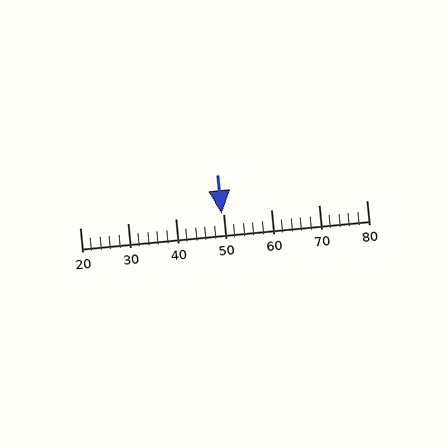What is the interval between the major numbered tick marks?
The major tick marks are spaced 10 units apart.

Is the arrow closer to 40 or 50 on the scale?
The arrow is closer to 50.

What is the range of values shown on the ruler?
The ruler shows values from 20 to 80.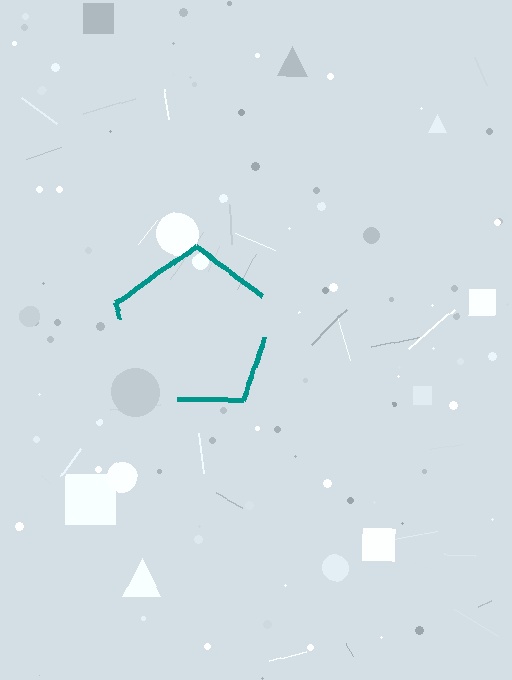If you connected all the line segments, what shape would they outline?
They would outline a pentagon.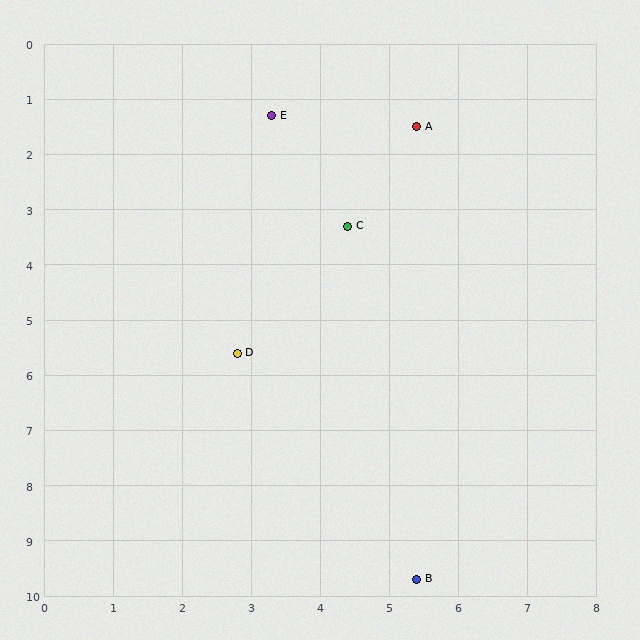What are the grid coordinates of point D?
Point D is at approximately (2.8, 5.6).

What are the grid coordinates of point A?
Point A is at approximately (5.4, 1.5).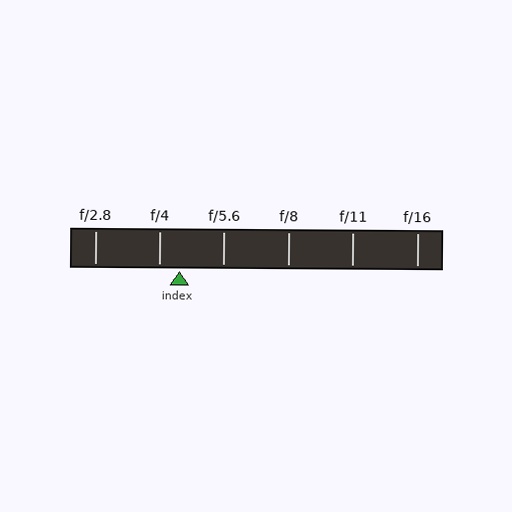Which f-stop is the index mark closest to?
The index mark is closest to f/4.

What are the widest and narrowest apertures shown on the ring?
The widest aperture shown is f/2.8 and the narrowest is f/16.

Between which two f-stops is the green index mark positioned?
The index mark is between f/4 and f/5.6.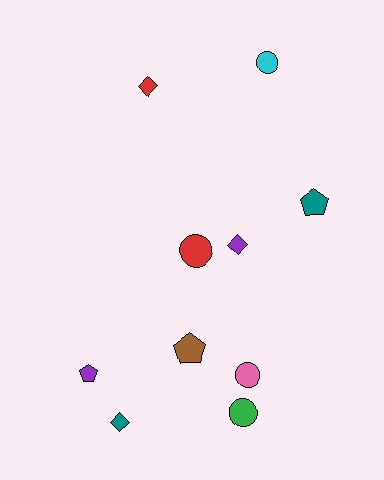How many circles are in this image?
There are 4 circles.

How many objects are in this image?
There are 10 objects.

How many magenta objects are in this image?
There are no magenta objects.